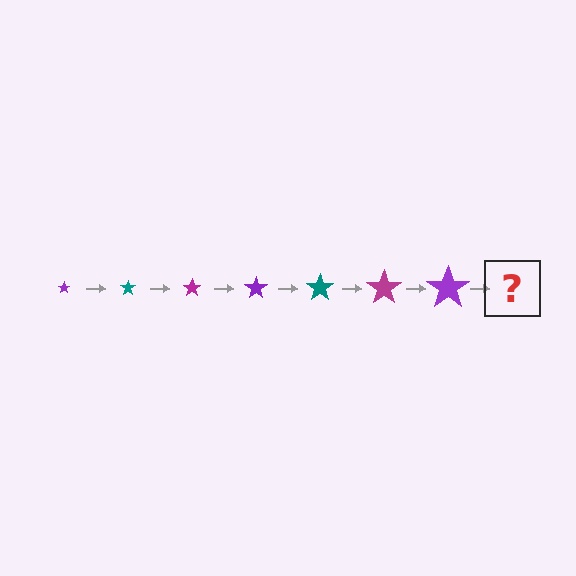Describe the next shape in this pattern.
It should be a teal star, larger than the previous one.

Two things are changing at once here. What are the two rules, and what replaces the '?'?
The two rules are that the star grows larger each step and the color cycles through purple, teal, and magenta. The '?' should be a teal star, larger than the previous one.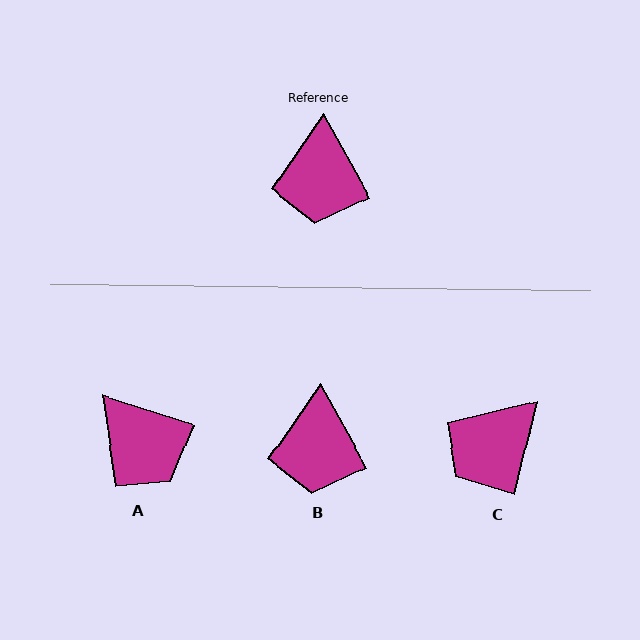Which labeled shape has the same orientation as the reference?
B.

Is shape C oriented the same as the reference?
No, it is off by about 42 degrees.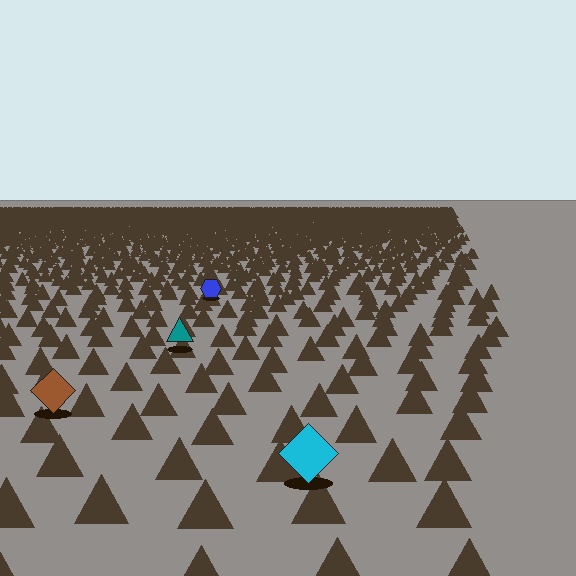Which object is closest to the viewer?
The cyan diamond is closest. The texture marks near it are larger and more spread out.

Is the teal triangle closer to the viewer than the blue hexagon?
Yes. The teal triangle is closer — you can tell from the texture gradient: the ground texture is coarser near it.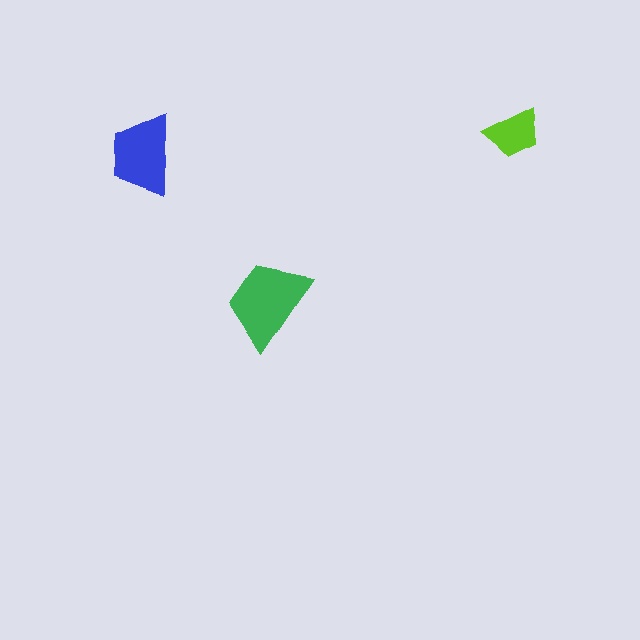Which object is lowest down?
The green trapezoid is bottommost.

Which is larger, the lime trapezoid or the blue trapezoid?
The blue one.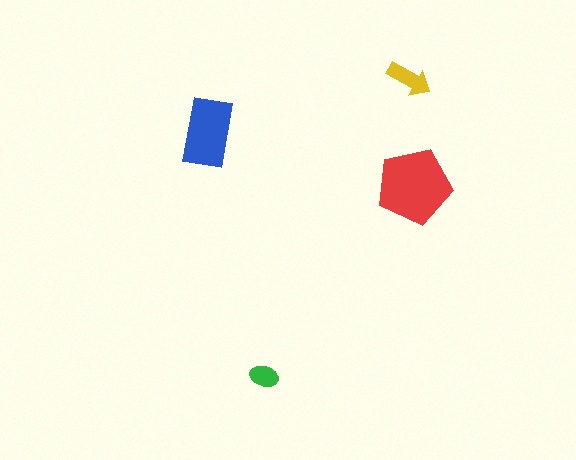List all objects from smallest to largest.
The green ellipse, the yellow arrow, the blue rectangle, the red pentagon.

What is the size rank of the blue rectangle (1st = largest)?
2nd.